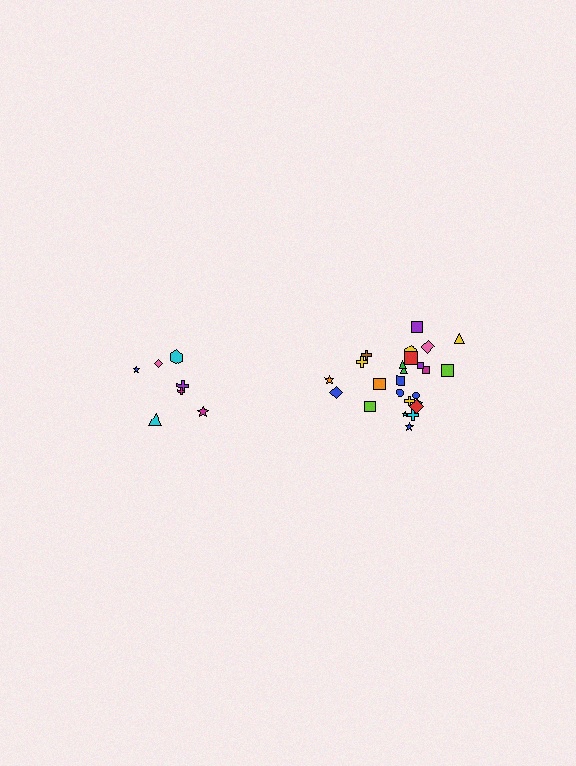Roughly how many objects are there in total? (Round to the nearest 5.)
Roughly 30 objects in total.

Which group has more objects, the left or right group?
The right group.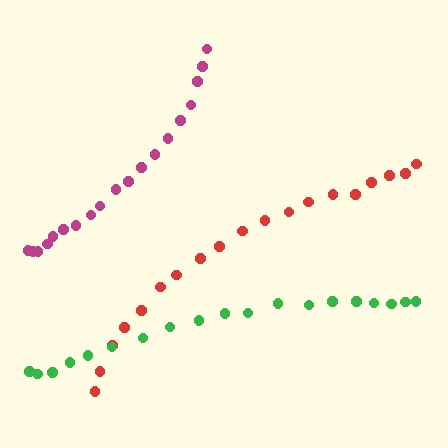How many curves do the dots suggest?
There are 3 distinct paths.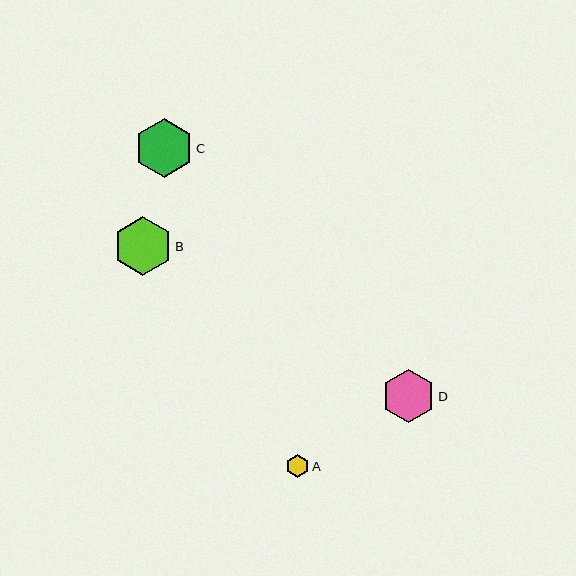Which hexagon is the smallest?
Hexagon A is the smallest with a size of approximately 23 pixels.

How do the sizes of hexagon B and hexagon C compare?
Hexagon B and hexagon C are approximately the same size.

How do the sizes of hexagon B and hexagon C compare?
Hexagon B and hexagon C are approximately the same size.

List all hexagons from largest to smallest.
From largest to smallest: B, C, D, A.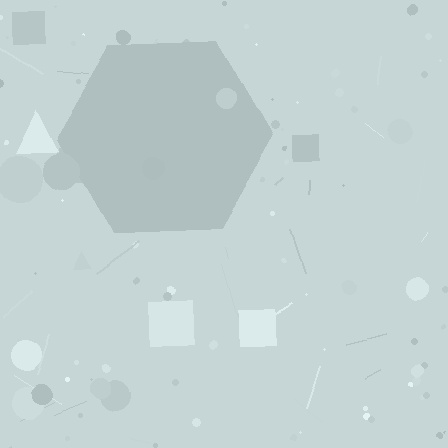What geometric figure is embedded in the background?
A hexagon is embedded in the background.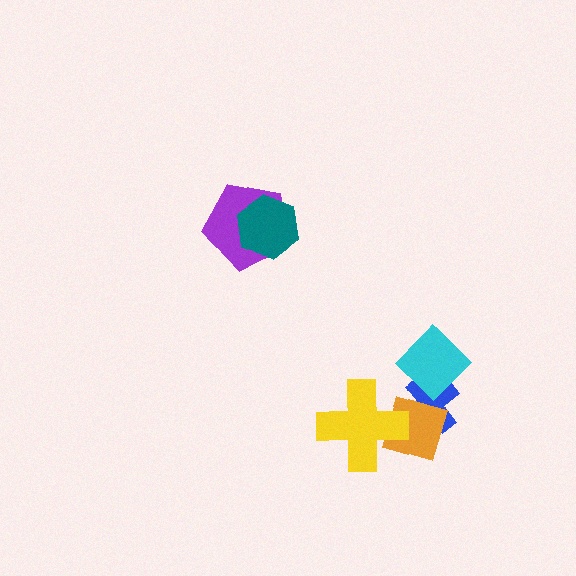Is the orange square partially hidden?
Yes, it is partially covered by another shape.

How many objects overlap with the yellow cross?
1 object overlaps with the yellow cross.